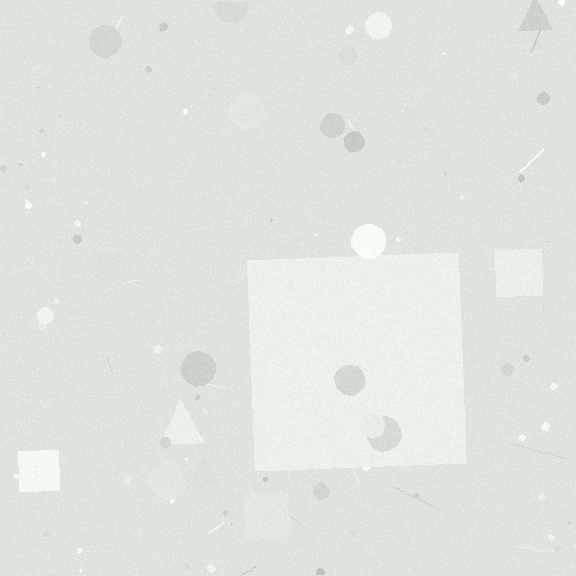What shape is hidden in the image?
A square is hidden in the image.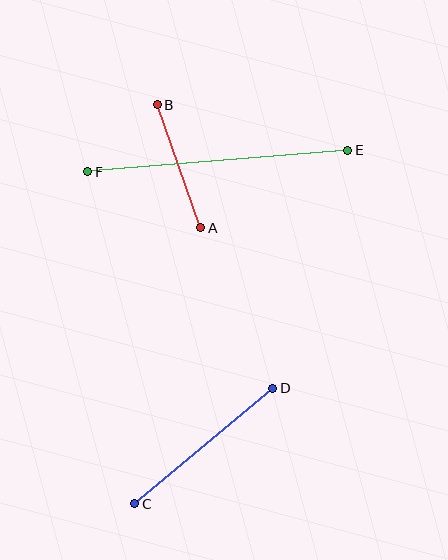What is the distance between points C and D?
The distance is approximately 180 pixels.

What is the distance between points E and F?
The distance is approximately 261 pixels.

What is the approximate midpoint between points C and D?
The midpoint is at approximately (204, 446) pixels.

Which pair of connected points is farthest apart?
Points E and F are farthest apart.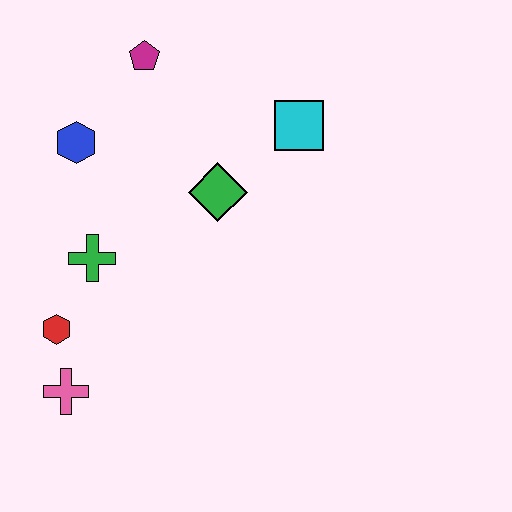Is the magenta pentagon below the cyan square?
No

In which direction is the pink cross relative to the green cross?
The pink cross is below the green cross.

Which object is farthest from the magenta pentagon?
The pink cross is farthest from the magenta pentagon.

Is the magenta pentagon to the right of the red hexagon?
Yes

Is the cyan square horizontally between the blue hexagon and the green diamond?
No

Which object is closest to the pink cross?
The red hexagon is closest to the pink cross.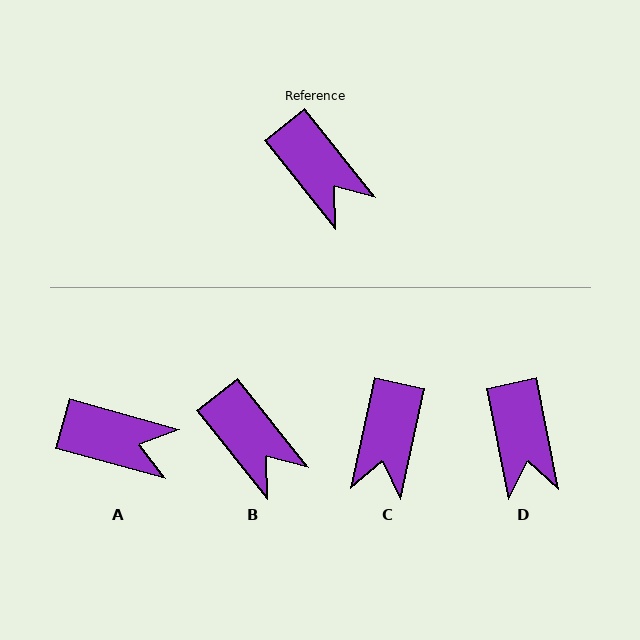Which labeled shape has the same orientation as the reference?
B.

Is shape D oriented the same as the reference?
No, it is off by about 27 degrees.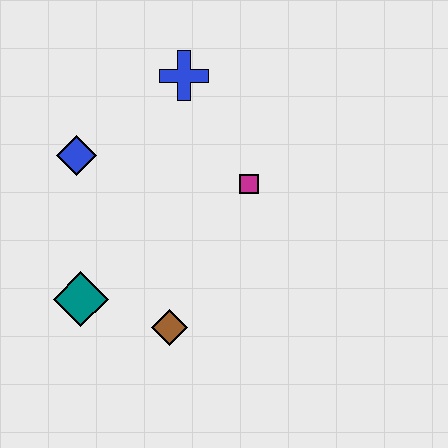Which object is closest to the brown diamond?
The teal diamond is closest to the brown diamond.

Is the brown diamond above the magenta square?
No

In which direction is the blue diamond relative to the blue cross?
The blue diamond is to the left of the blue cross.